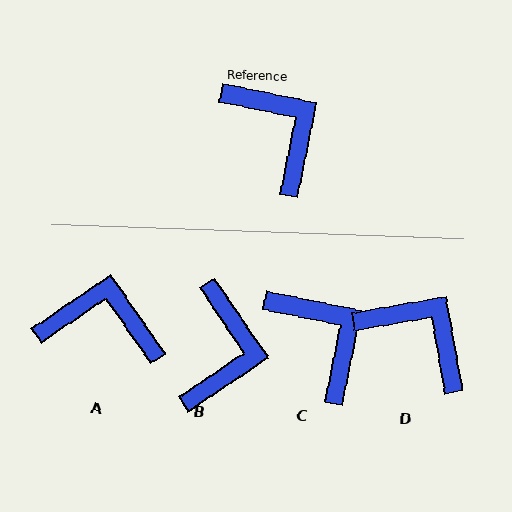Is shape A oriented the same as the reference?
No, it is off by about 46 degrees.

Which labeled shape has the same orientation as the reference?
C.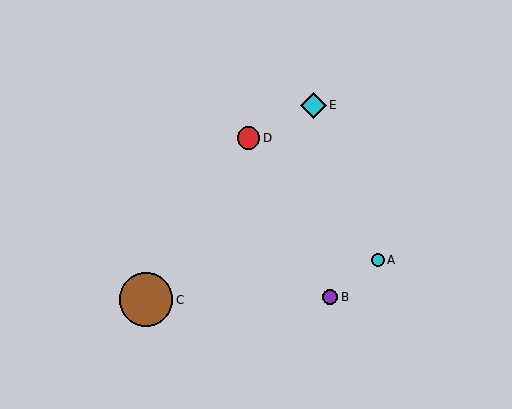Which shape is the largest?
The brown circle (labeled C) is the largest.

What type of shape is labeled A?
Shape A is a cyan circle.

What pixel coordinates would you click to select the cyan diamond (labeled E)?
Click at (314, 105) to select the cyan diamond E.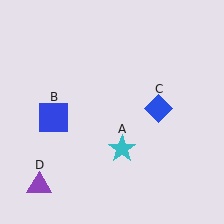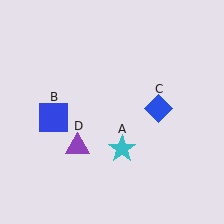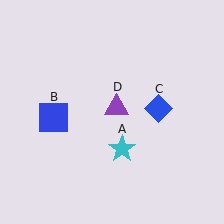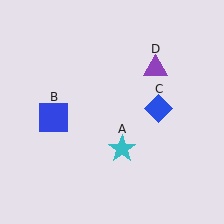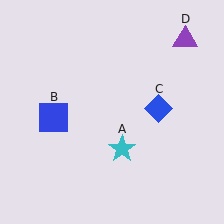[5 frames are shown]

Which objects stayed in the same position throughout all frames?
Cyan star (object A) and blue square (object B) and blue diamond (object C) remained stationary.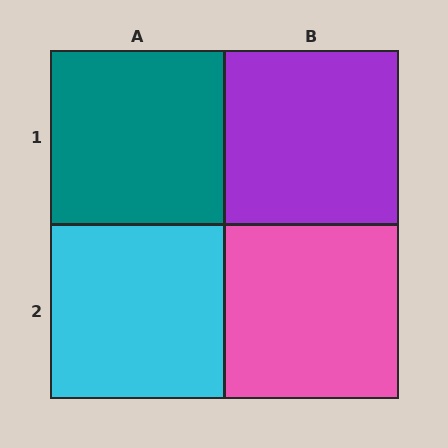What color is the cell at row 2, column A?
Cyan.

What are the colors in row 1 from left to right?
Teal, purple.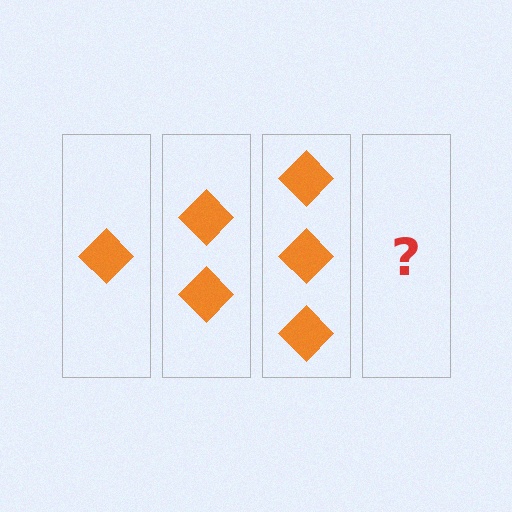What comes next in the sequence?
The next element should be 4 diamonds.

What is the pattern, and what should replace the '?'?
The pattern is that each step adds one more diamond. The '?' should be 4 diamonds.